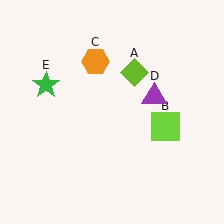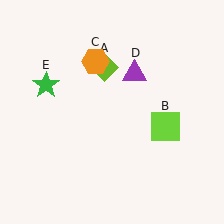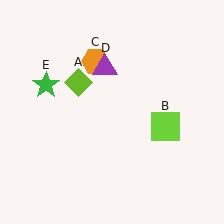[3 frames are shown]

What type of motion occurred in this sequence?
The lime diamond (object A), purple triangle (object D) rotated counterclockwise around the center of the scene.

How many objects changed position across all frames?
2 objects changed position: lime diamond (object A), purple triangle (object D).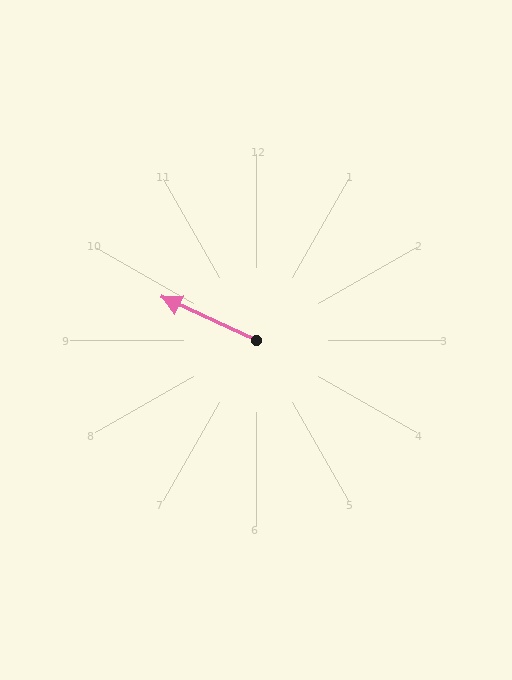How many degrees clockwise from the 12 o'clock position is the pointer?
Approximately 295 degrees.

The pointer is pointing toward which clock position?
Roughly 10 o'clock.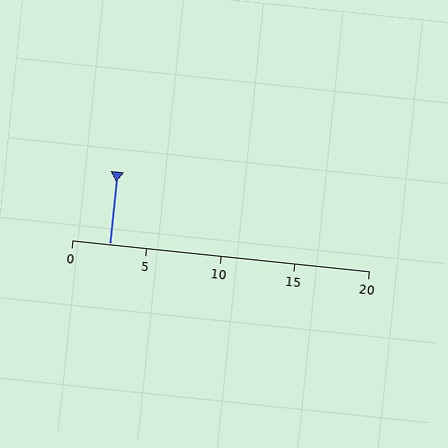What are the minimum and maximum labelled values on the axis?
The axis runs from 0 to 20.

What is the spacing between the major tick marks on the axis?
The major ticks are spaced 5 apart.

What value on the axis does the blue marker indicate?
The marker indicates approximately 2.5.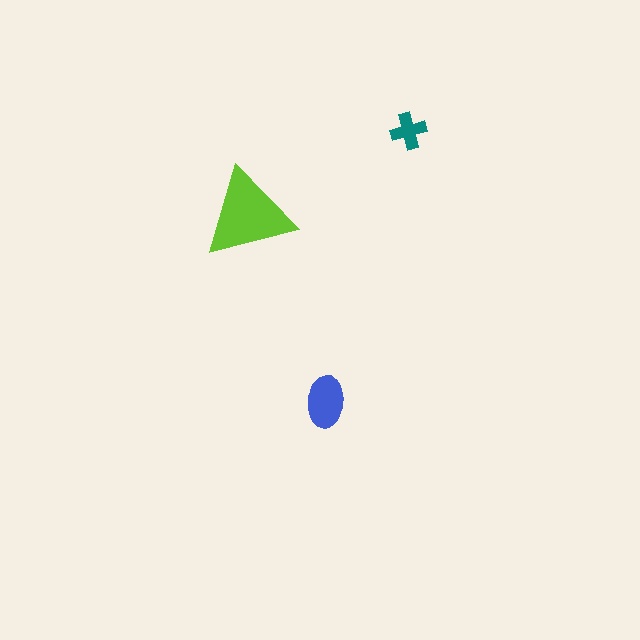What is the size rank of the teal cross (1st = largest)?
3rd.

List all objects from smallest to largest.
The teal cross, the blue ellipse, the lime triangle.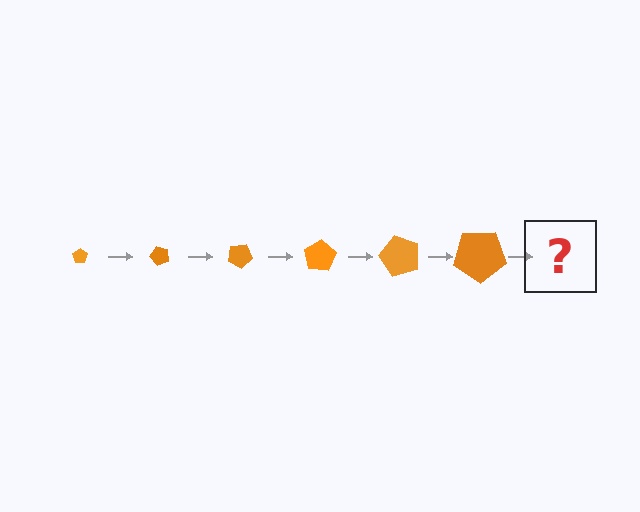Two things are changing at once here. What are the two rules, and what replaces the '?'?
The two rules are that the pentagon grows larger each step and it rotates 50 degrees each step. The '?' should be a pentagon, larger than the previous one and rotated 300 degrees from the start.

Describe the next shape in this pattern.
It should be a pentagon, larger than the previous one and rotated 300 degrees from the start.